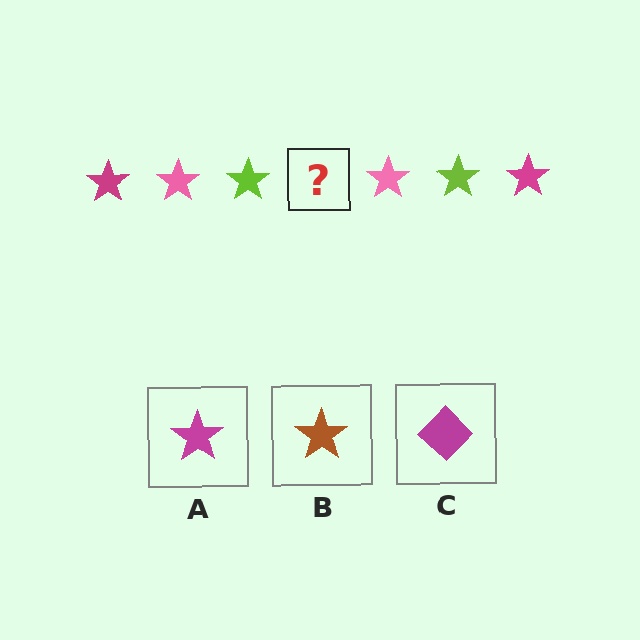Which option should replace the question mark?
Option A.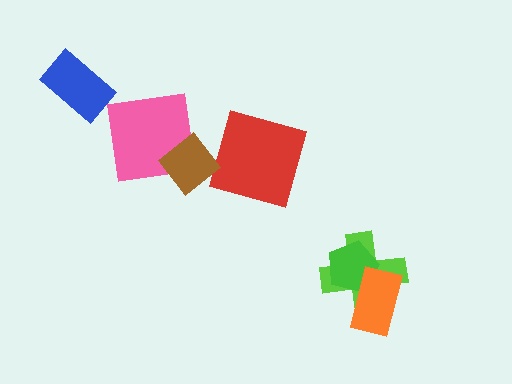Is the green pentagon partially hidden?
Yes, it is partially covered by another shape.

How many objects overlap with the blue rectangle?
0 objects overlap with the blue rectangle.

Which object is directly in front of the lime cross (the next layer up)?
The green pentagon is directly in front of the lime cross.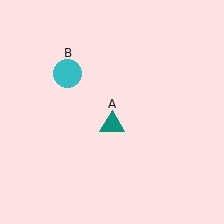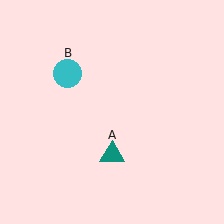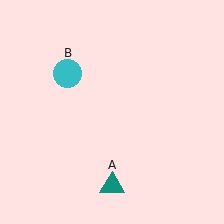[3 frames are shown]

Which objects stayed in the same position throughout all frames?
Cyan circle (object B) remained stationary.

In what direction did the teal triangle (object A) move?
The teal triangle (object A) moved down.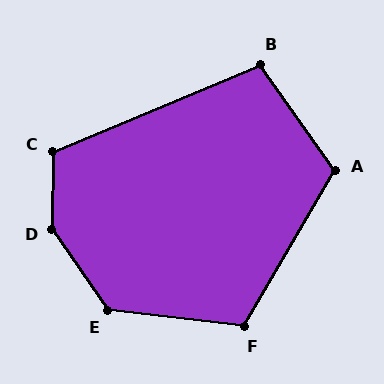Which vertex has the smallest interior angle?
B, at approximately 102 degrees.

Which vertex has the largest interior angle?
D, at approximately 145 degrees.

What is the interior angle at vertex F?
Approximately 113 degrees (obtuse).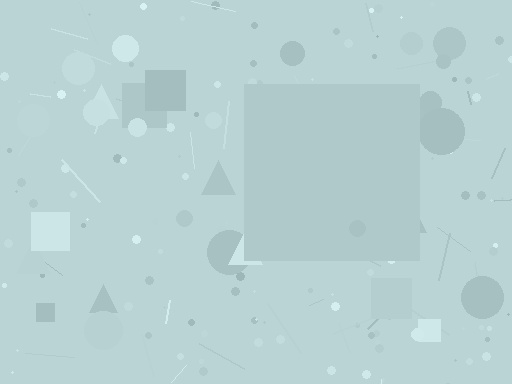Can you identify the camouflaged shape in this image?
The camouflaged shape is a square.